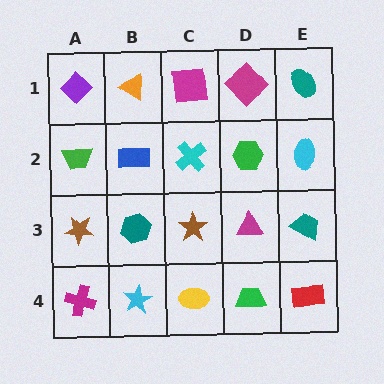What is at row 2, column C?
A cyan cross.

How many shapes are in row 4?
5 shapes.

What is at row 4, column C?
A yellow ellipse.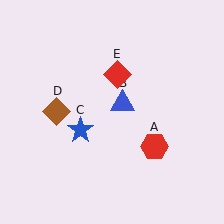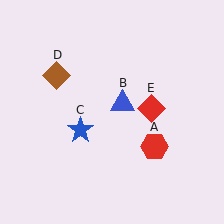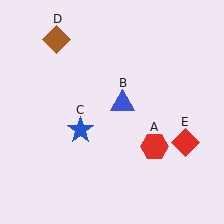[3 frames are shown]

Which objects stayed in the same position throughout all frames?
Red hexagon (object A) and blue triangle (object B) and blue star (object C) remained stationary.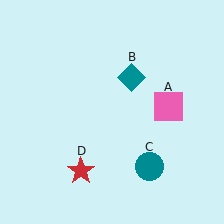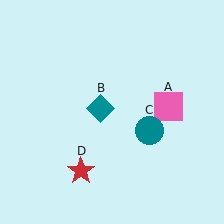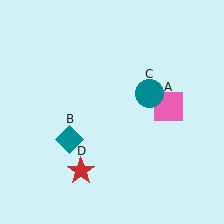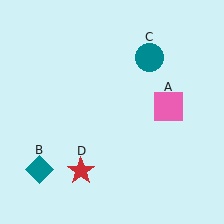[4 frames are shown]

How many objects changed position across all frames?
2 objects changed position: teal diamond (object B), teal circle (object C).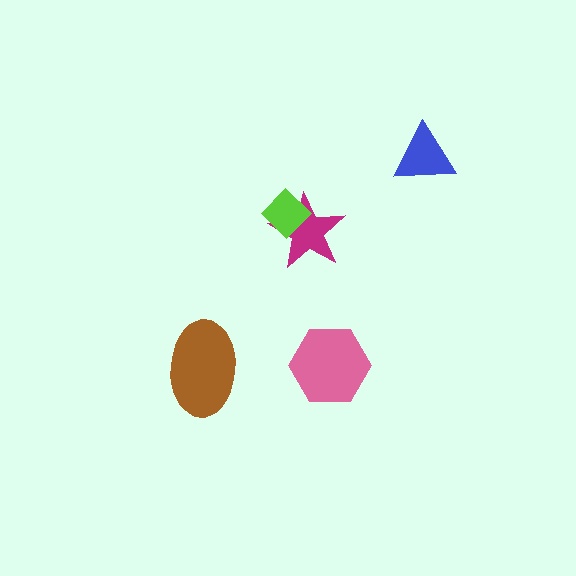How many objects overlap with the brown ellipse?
0 objects overlap with the brown ellipse.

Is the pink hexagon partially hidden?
No, no other shape covers it.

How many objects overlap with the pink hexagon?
0 objects overlap with the pink hexagon.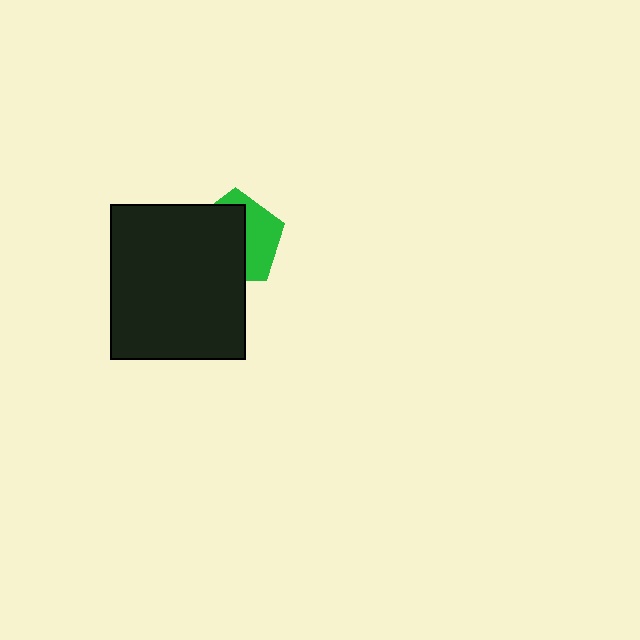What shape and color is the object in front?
The object in front is a black rectangle.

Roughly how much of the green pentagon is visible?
A small part of it is visible (roughly 41%).